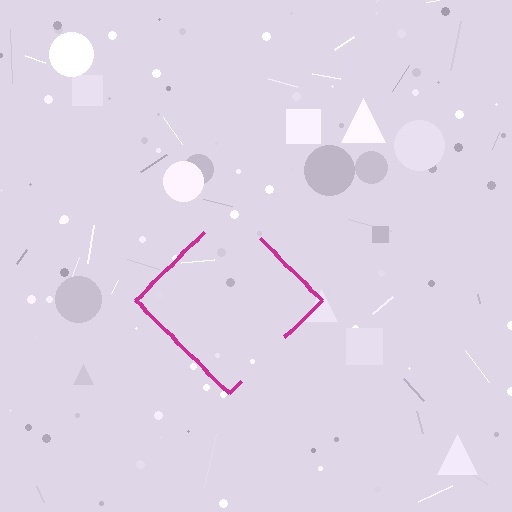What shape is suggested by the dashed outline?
The dashed outline suggests a diamond.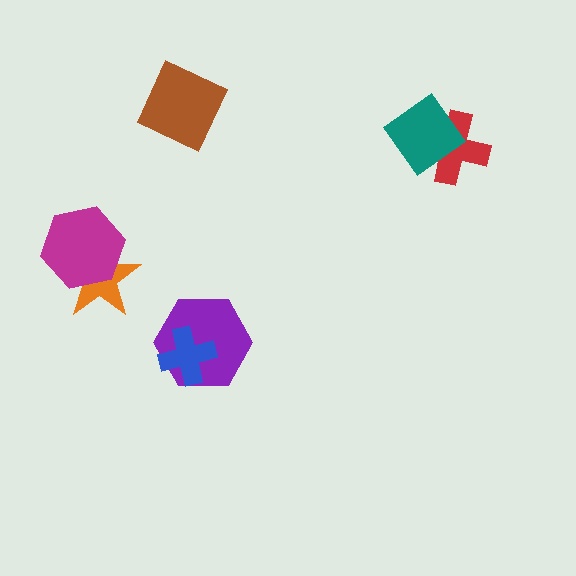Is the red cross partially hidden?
Yes, it is partially covered by another shape.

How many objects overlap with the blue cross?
1 object overlaps with the blue cross.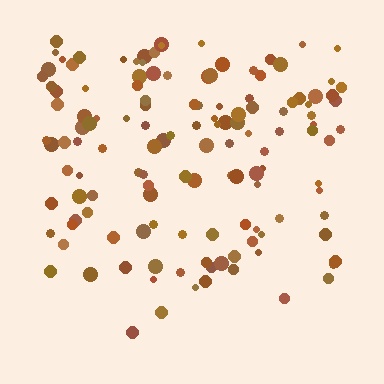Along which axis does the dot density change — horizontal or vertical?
Vertical.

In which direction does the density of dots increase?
From bottom to top, with the top side densest.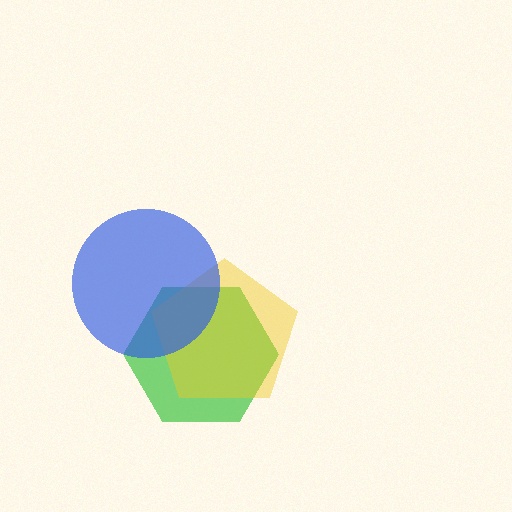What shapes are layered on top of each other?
The layered shapes are: a green hexagon, a yellow pentagon, a blue circle.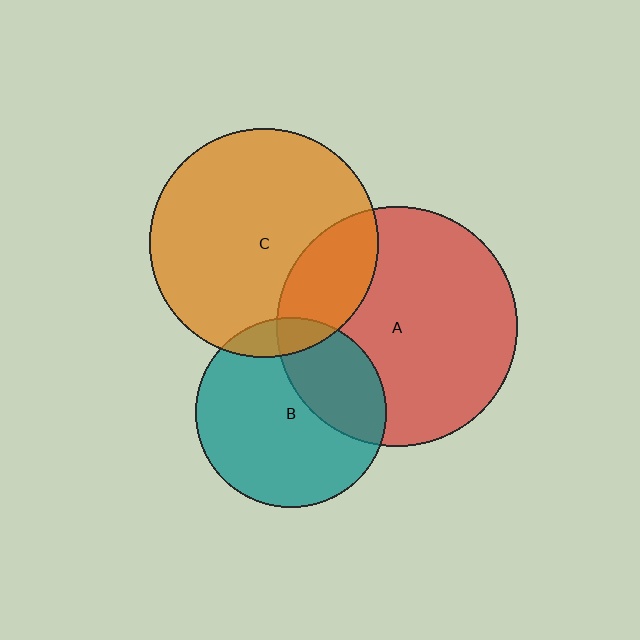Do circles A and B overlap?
Yes.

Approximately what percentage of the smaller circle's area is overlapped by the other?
Approximately 30%.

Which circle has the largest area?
Circle A (red).